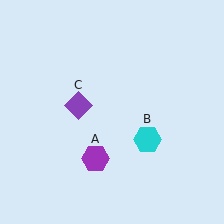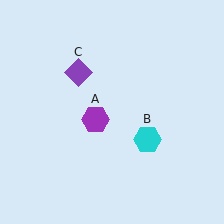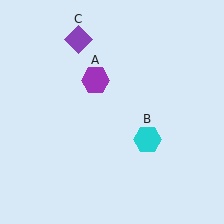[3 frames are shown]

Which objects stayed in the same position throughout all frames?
Cyan hexagon (object B) remained stationary.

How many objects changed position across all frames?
2 objects changed position: purple hexagon (object A), purple diamond (object C).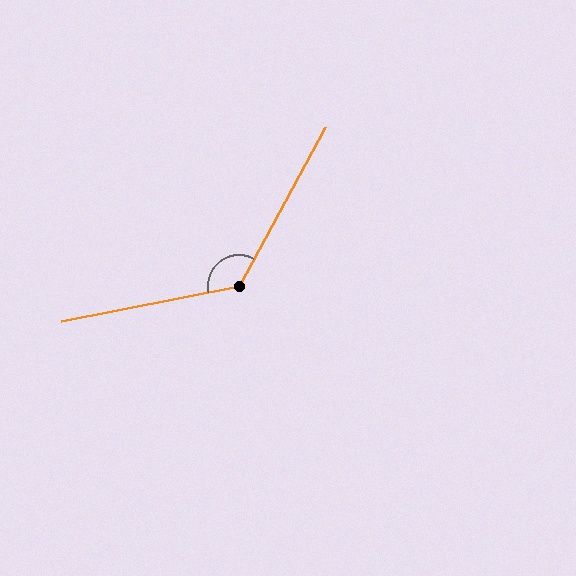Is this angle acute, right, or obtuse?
It is obtuse.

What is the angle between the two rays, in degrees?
Approximately 130 degrees.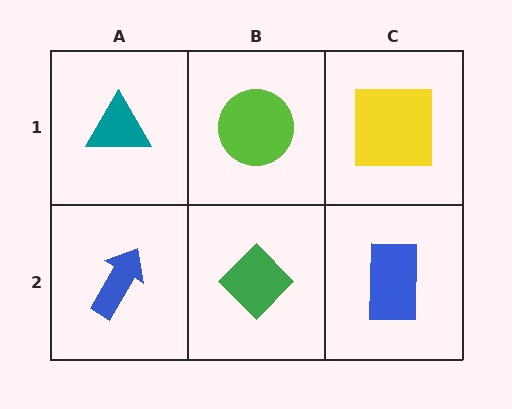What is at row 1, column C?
A yellow square.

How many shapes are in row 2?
3 shapes.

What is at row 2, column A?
A blue arrow.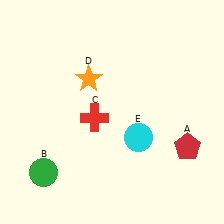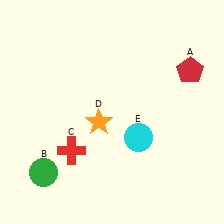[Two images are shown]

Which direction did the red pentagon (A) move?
The red pentagon (A) moved up.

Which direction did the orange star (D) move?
The orange star (D) moved down.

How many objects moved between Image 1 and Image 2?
3 objects moved between the two images.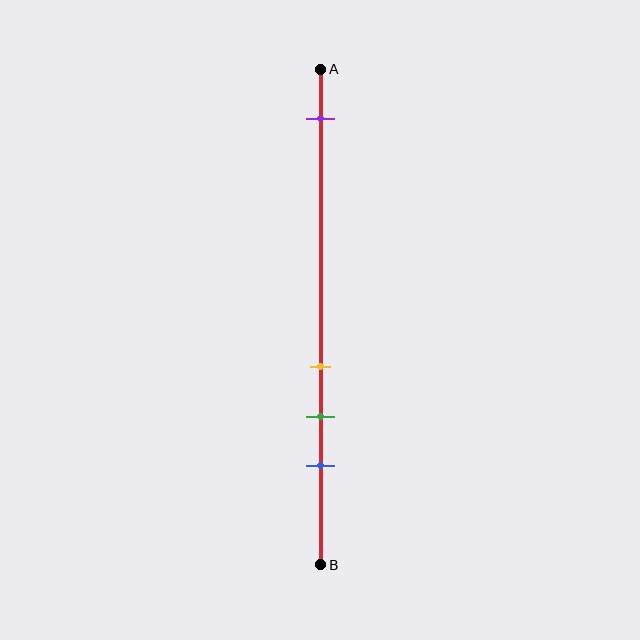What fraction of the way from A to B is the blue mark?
The blue mark is approximately 80% (0.8) of the way from A to B.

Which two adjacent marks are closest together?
The yellow and green marks are the closest adjacent pair.